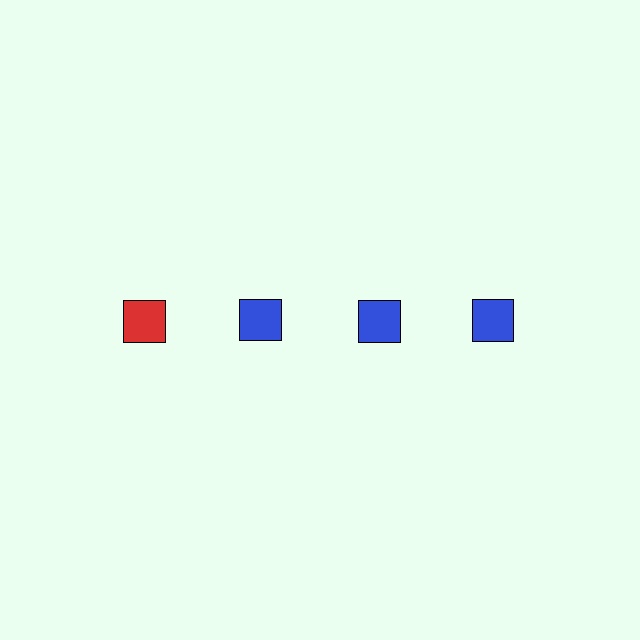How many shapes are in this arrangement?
There are 4 shapes arranged in a grid pattern.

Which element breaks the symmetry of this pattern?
The red square in the top row, leftmost column breaks the symmetry. All other shapes are blue squares.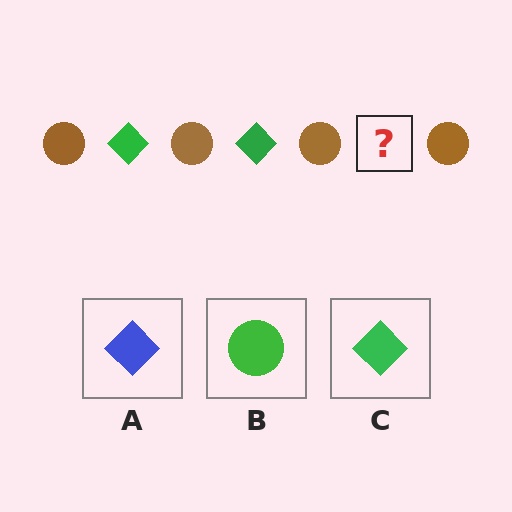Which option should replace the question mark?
Option C.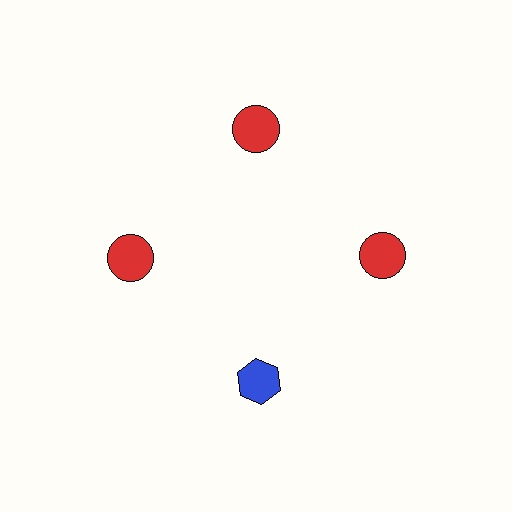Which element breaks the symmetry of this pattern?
The blue hexagon at roughly the 6 o'clock position breaks the symmetry. All other shapes are red circles.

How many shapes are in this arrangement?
There are 4 shapes arranged in a ring pattern.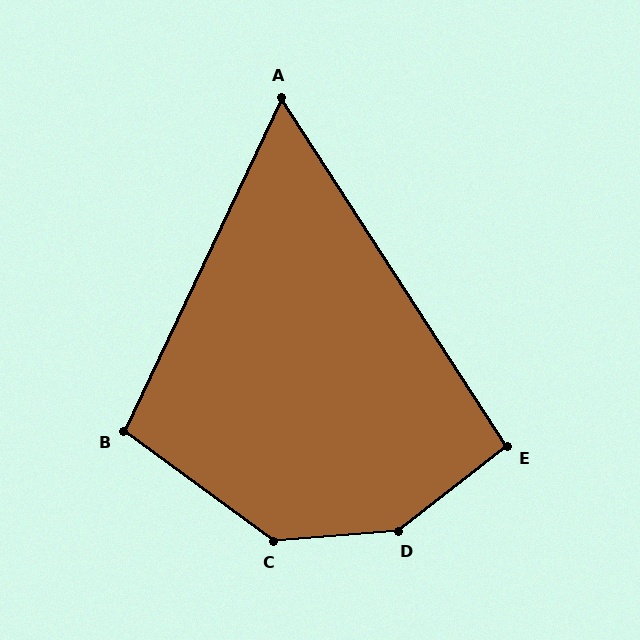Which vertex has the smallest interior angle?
A, at approximately 58 degrees.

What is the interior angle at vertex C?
Approximately 140 degrees (obtuse).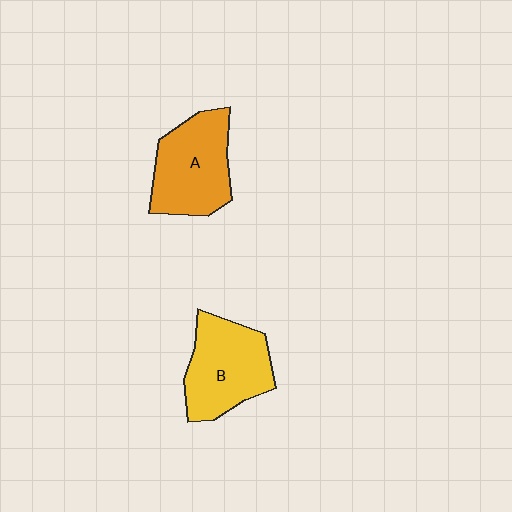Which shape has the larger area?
Shape B (yellow).